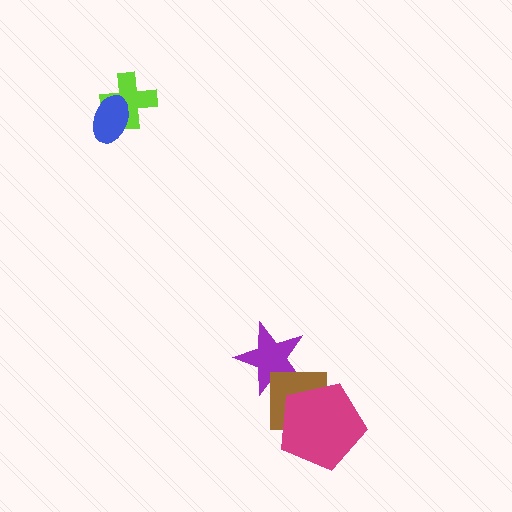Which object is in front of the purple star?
The brown square is in front of the purple star.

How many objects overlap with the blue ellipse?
1 object overlaps with the blue ellipse.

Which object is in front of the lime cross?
The blue ellipse is in front of the lime cross.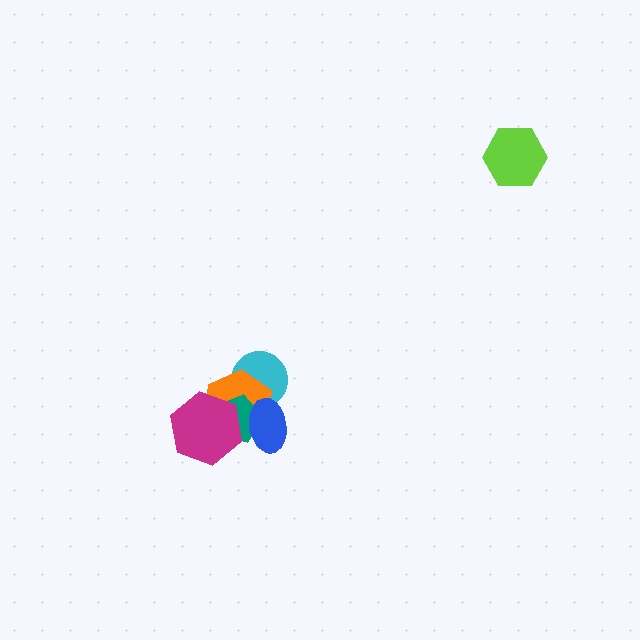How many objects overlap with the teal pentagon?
4 objects overlap with the teal pentagon.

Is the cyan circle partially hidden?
Yes, it is partially covered by another shape.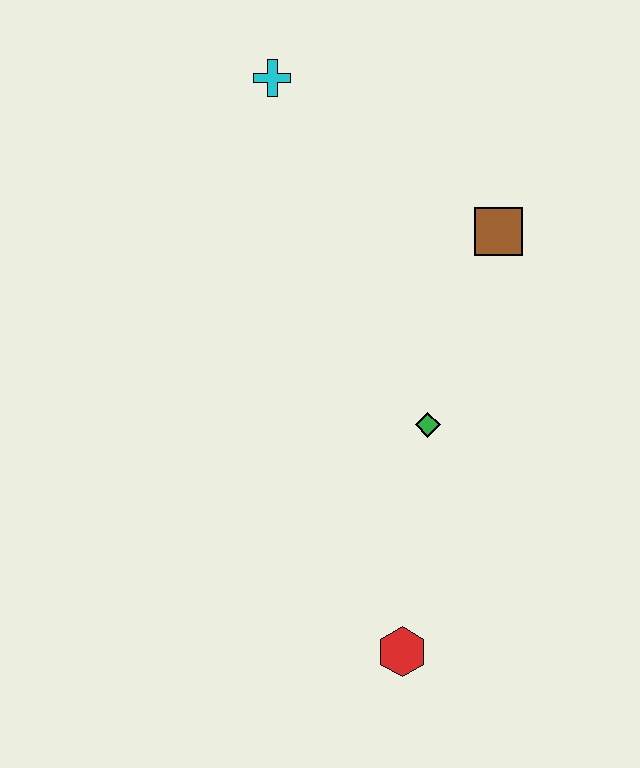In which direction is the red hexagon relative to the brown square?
The red hexagon is below the brown square.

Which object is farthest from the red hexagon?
The cyan cross is farthest from the red hexagon.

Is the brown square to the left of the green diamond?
No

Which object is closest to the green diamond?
The brown square is closest to the green diamond.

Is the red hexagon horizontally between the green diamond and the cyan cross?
Yes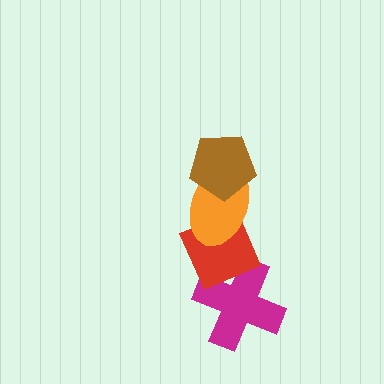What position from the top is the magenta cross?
The magenta cross is 4th from the top.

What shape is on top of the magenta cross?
The red diamond is on top of the magenta cross.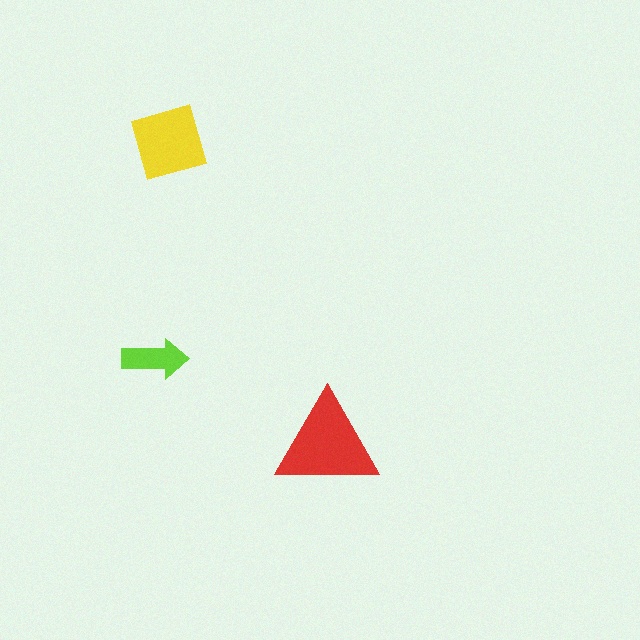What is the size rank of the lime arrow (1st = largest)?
3rd.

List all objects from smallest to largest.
The lime arrow, the yellow diamond, the red triangle.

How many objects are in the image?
There are 3 objects in the image.